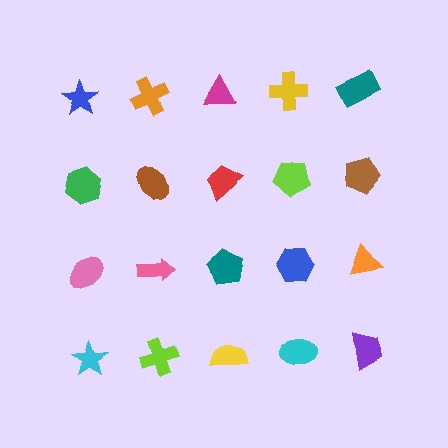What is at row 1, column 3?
A magenta triangle.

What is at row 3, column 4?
A blue hexagon.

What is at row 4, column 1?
A cyan star.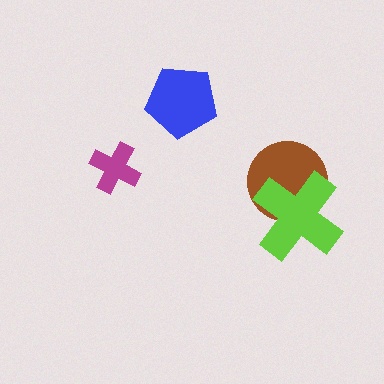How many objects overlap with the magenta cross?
0 objects overlap with the magenta cross.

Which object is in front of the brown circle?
The lime cross is in front of the brown circle.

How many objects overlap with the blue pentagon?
0 objects overlap with the blue pentagon.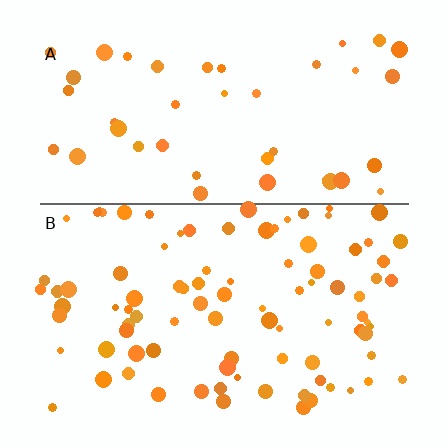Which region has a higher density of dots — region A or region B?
B (the bottom).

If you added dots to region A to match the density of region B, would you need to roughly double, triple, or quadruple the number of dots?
Approximately double.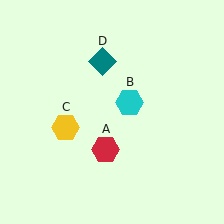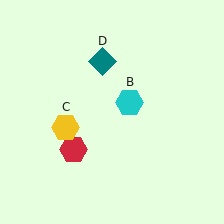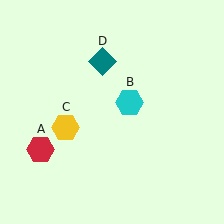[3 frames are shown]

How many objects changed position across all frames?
1 object changed position: red hexagon (object A).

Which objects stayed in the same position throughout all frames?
Cyan hexagon (object B) and yellow hexagon (object C) and teal diamond (object D) remained stationary.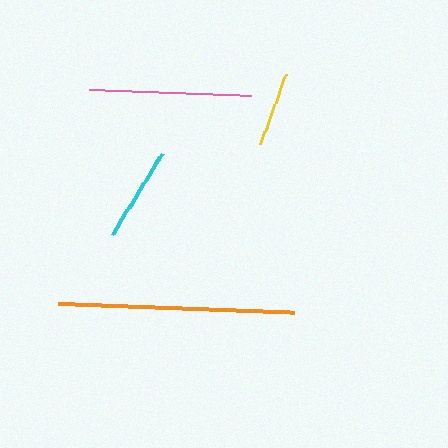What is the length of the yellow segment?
The yellow segment is approximately 75 pixels long.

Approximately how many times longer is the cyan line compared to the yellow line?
The cyan line is approximately 1.3 times the length of the yellow line.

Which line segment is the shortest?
The yellow line is the shortest at approximately 75 pixels.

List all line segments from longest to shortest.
From longest to shortest: orange, pink, cyan, yellow.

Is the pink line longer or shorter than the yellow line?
The pink line is longer than the yellow line.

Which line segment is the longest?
The orange line is the longest at approximately 236 pixels.